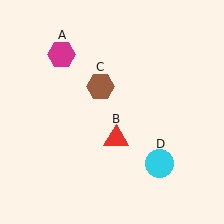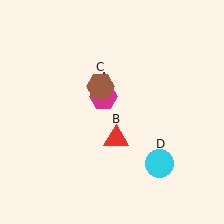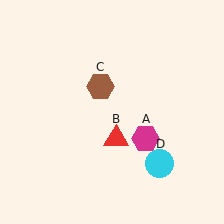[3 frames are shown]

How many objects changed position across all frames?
1 object changed position: magenta hexagon (object A).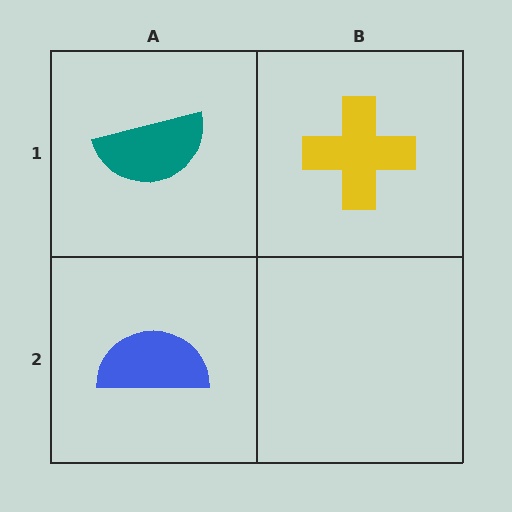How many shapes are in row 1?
2 shapes.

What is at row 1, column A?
A teal semicircle.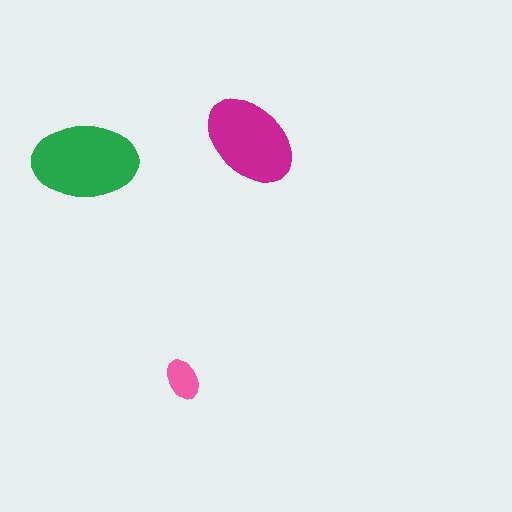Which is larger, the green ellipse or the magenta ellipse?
The green one.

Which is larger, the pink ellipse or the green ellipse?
The green one.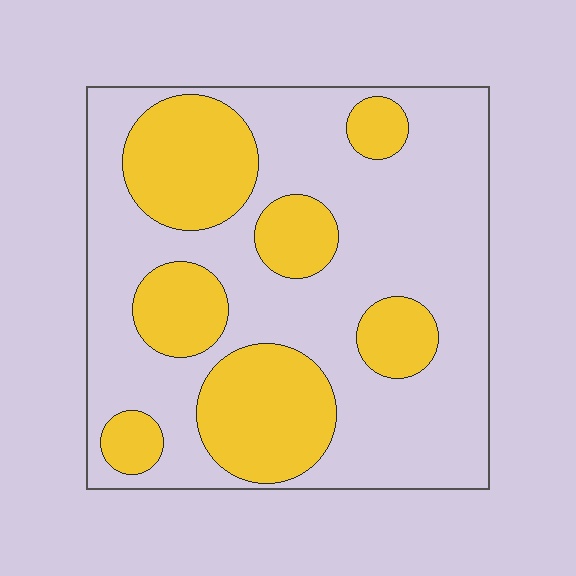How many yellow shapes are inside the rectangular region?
7.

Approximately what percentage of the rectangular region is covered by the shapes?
Approximately 35%.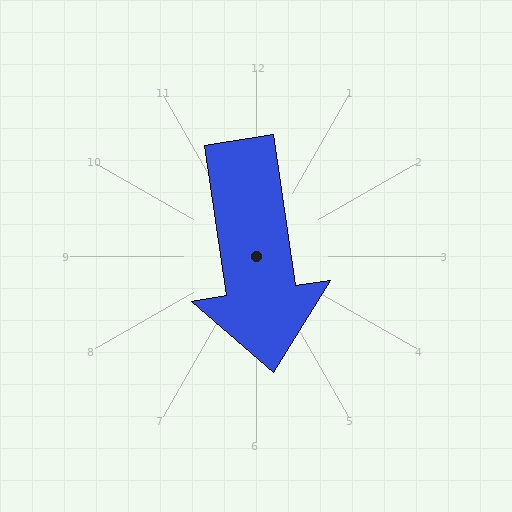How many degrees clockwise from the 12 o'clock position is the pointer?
Approximately 172 degrees.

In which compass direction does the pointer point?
South.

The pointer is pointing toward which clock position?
Roughly 6 o'clock.